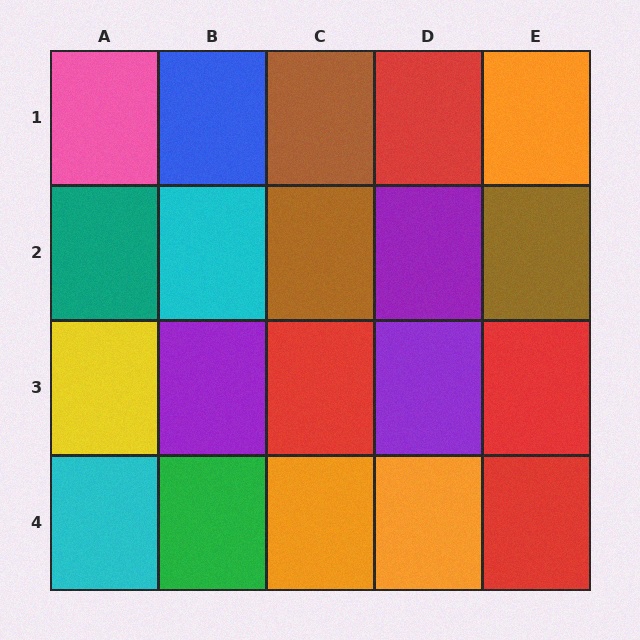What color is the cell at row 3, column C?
Red.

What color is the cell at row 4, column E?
Red.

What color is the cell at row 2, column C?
Brown.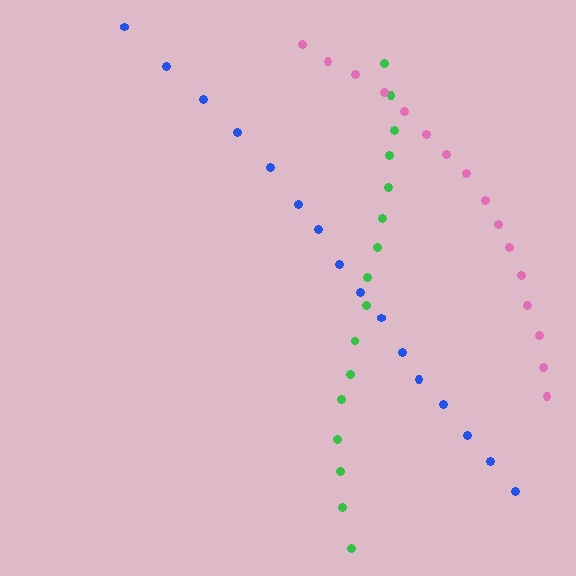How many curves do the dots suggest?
There are 3 distinct paths.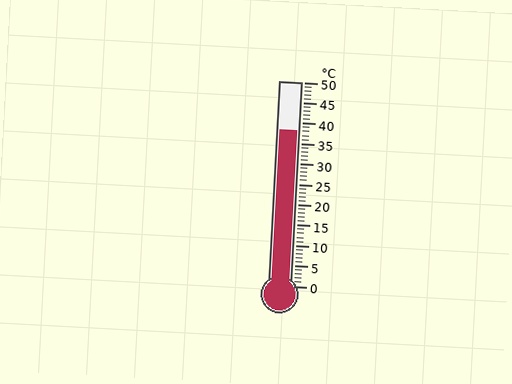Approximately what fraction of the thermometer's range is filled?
The thermometer is filled to approximately 75% of its range.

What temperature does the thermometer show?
The thermometer shows approximately 38°C.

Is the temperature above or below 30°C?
The temperature is above 30°C.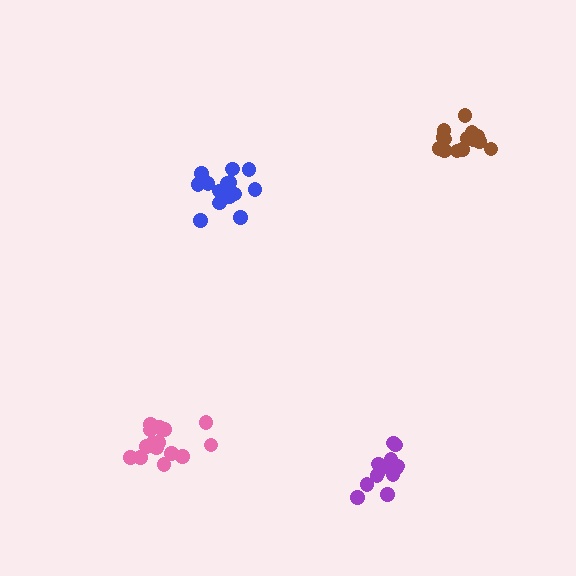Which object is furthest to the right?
The brown cluster is rightmost.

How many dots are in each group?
Group 1: 15 dots, Group 2: 14 dots, Group 3: 13 dots, Group 4: 15 dots (57 total).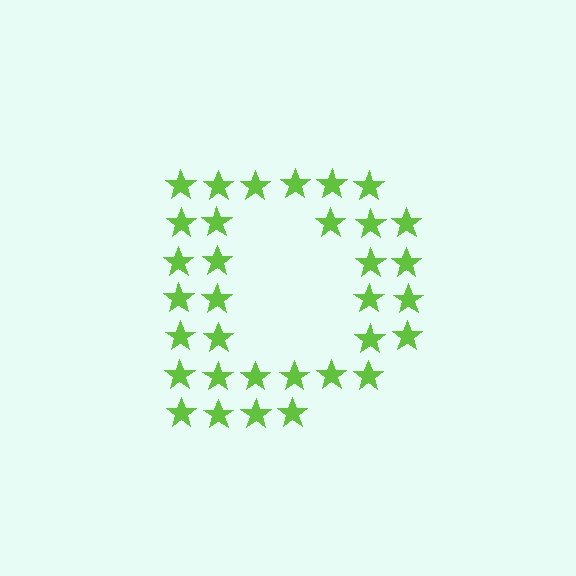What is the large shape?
The large shape is the letter D.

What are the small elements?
The small elements are stars.